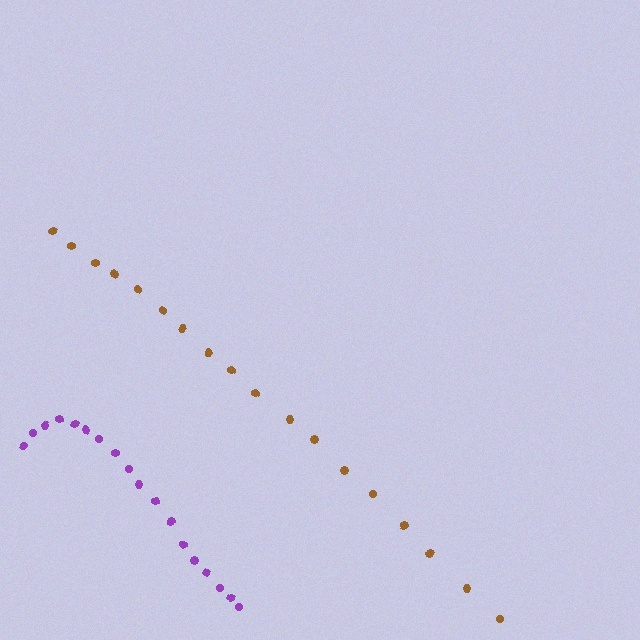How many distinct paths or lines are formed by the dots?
There are 2 distinct paths.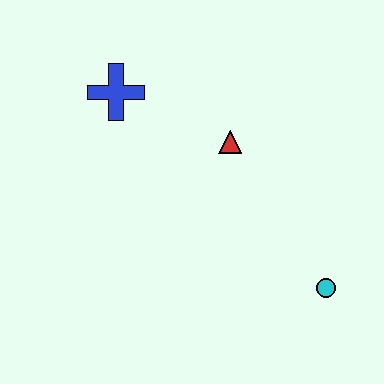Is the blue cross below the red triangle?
No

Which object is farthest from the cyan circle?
The blue cross is farthest from the cyan circle.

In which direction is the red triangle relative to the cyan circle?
The red triangle is above the cyan circle.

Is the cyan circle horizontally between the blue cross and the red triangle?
No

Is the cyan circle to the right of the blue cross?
Yes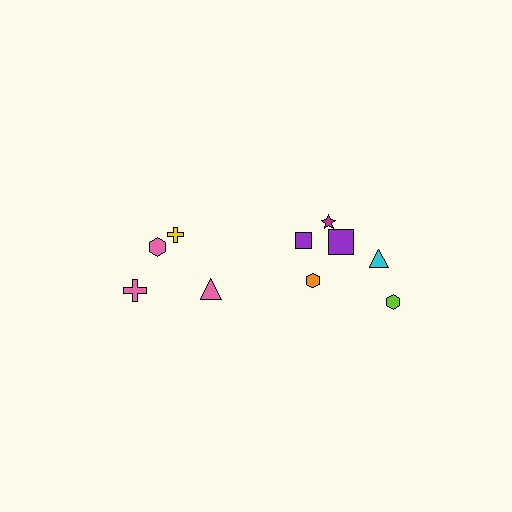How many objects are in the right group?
There are 6 objects.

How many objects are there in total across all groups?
There are 10 objects.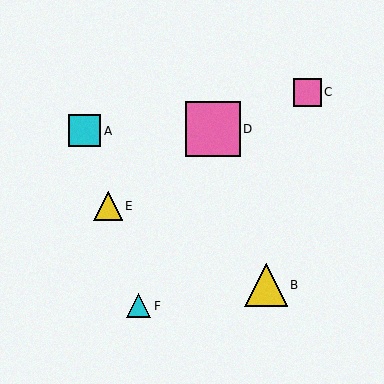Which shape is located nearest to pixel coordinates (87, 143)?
The cyan square (labeled A) at (85, 131) is nearest to that location.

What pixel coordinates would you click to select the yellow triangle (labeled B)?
Click at (266, 285) to select the yellow triangle B.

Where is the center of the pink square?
The center of the pink square is at (213, 129).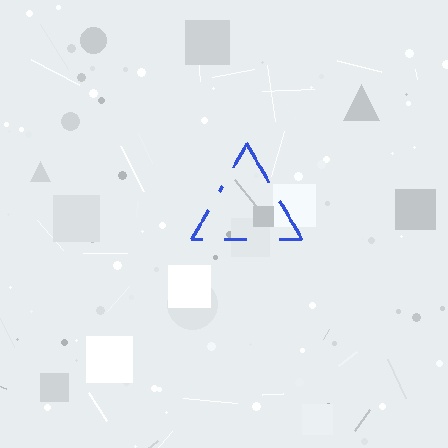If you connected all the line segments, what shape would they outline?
They would outline a triangle.